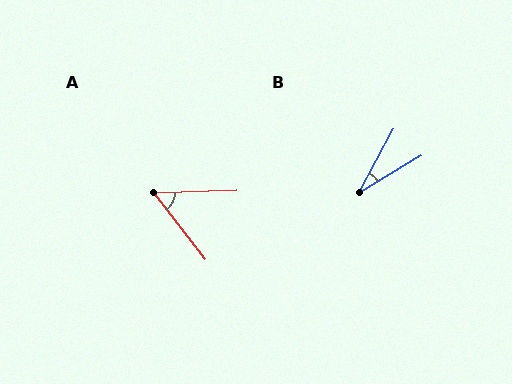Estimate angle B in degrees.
Approximately 30 degrees.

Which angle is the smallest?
B, at approximately 30 degrees.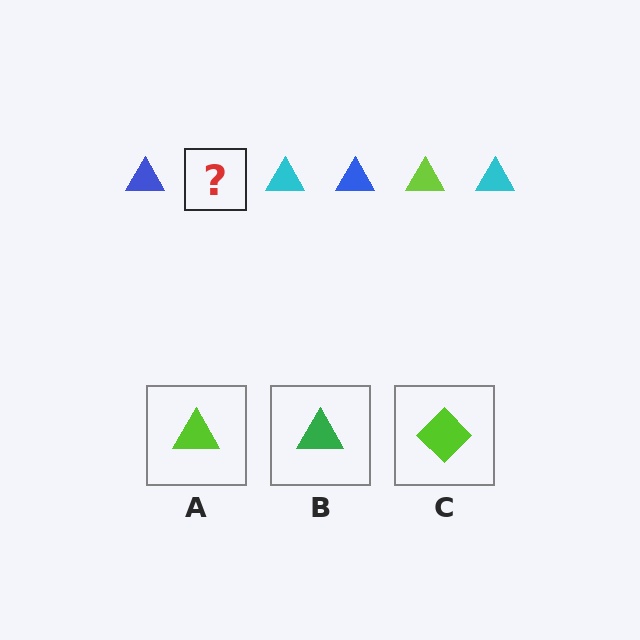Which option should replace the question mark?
Option A.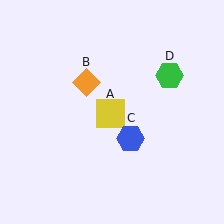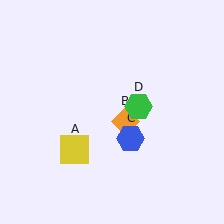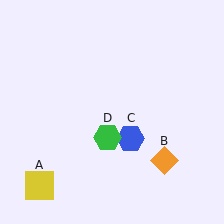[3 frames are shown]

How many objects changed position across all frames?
3 objects changed position: yellow square (object A), orange diamond (object B), green hexagon (object D).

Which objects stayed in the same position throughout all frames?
Blue hexagon (object C) remained stationary.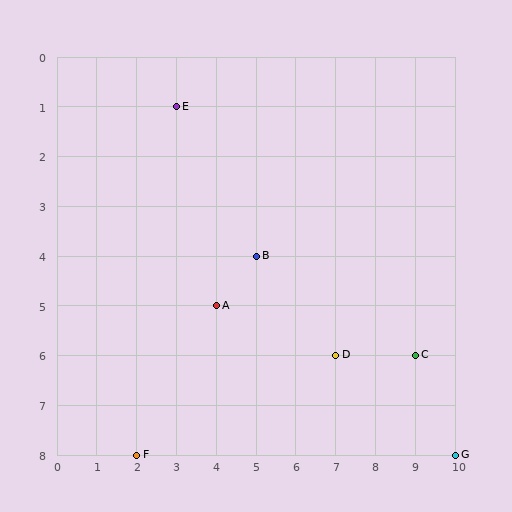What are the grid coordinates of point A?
Point A is at grid coordinates (4, 5).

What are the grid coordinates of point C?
Point C is at grid coordinates (9, 6).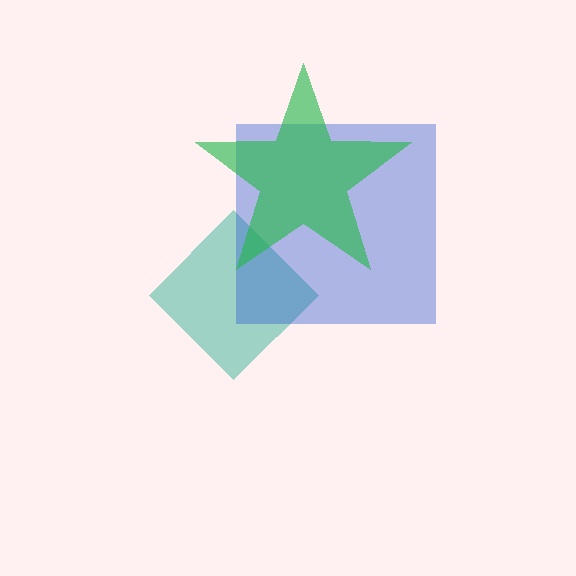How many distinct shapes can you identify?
There are 3 distinct shapes: a teal diamond, a blue square, a green star.